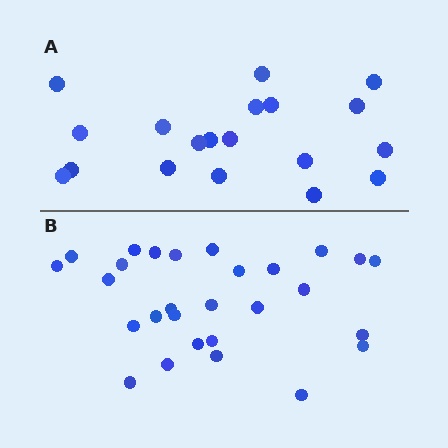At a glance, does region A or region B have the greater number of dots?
Region B (the bottom region) has more dots.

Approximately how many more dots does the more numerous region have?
Region B has roughly 8 or so more dots than region A.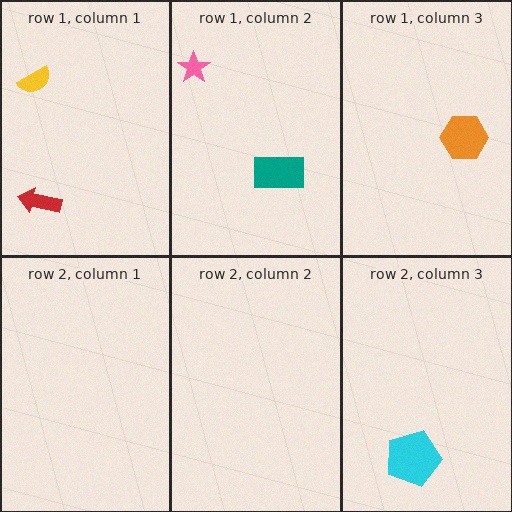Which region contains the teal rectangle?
The row 1, column 2 region.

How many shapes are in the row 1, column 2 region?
2.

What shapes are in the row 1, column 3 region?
The orange hexagon.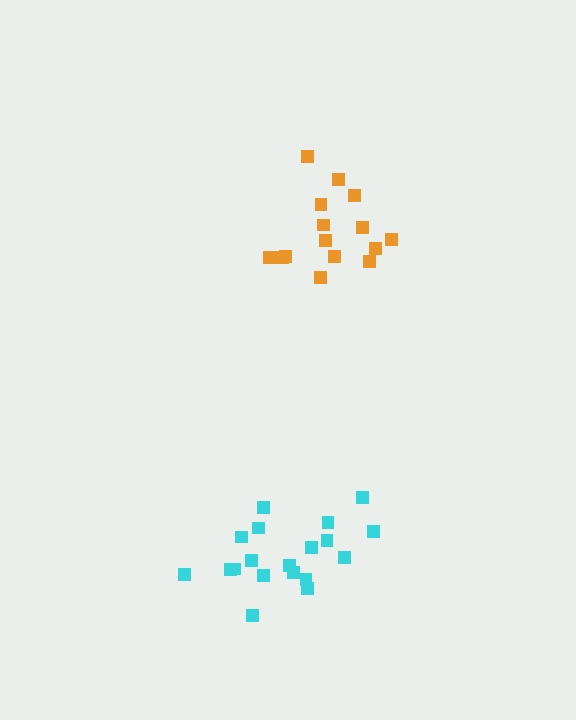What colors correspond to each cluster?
The clusters are colored: orange, cyan.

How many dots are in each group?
Group 1: 15 dots, Group 2: 19 dots (34 total).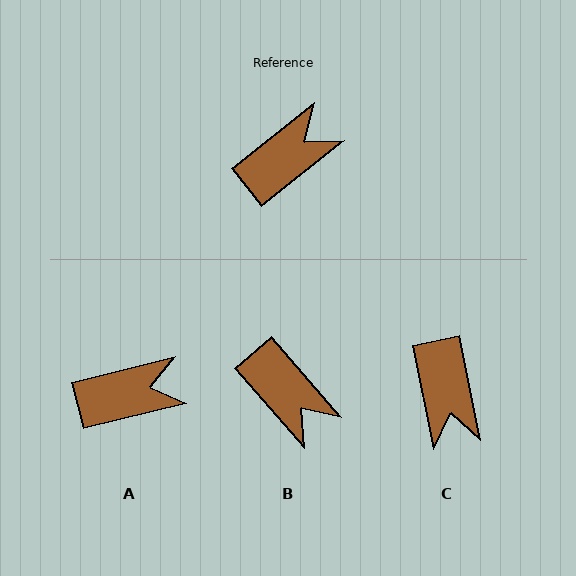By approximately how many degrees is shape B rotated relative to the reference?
Approximately 87 degrees clockwise.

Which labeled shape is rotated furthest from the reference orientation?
C, about 117 degrees away.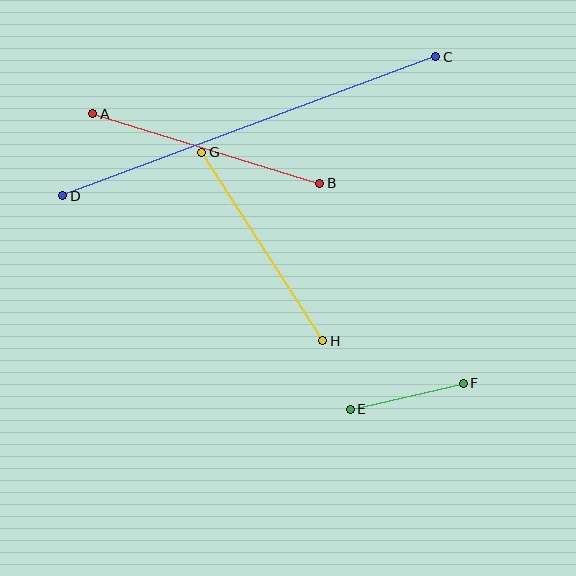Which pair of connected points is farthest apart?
Points C and D are farthest apart.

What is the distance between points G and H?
The distance is approximately 224 pixels.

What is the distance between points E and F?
The distance is approximately 116 pixels.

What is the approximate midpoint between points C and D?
The midpoint is at approximately (249, 126) pixels.